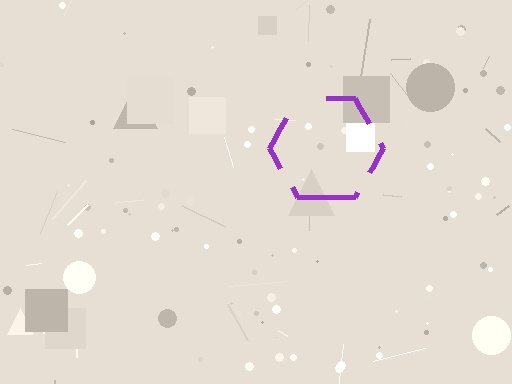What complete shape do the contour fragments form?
The contour fragments form a hexagon.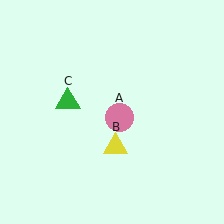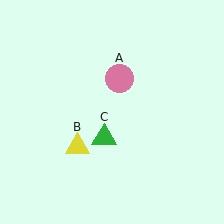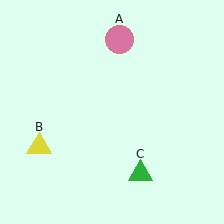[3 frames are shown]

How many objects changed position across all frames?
3 objects changed position: pink circle (object A), yellow triangle (object B), green triangle (object C).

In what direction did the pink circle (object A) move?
The pink circle (object A) moved up.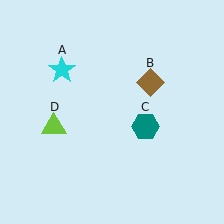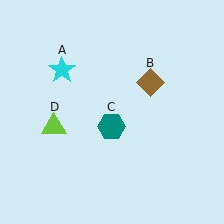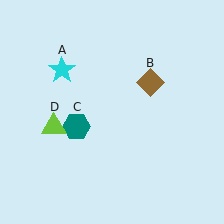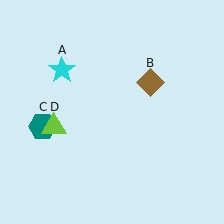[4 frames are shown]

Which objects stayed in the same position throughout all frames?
Cyan star (object A) and brown diamond (object B) and lime triangle (object D) remained stationary.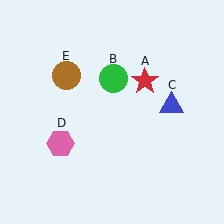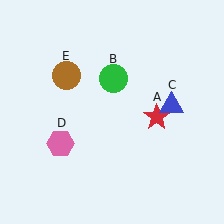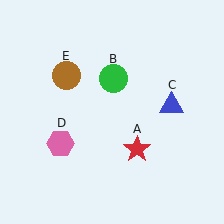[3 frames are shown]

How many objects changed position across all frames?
1 object changed position: red star (object A).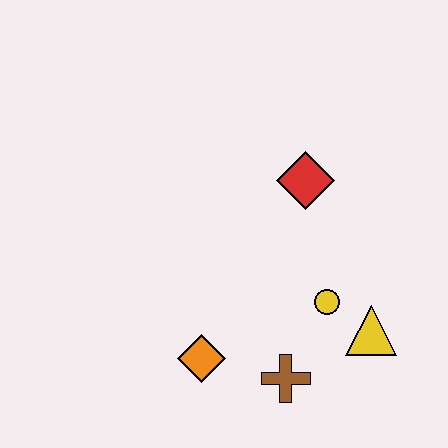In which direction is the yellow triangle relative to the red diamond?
The yellow triangle is below the red diamond.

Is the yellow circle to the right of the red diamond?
Yes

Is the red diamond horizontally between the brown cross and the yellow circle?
Yes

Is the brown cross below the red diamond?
Yes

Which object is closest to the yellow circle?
The yellow triangle is closest to the yellow circle.